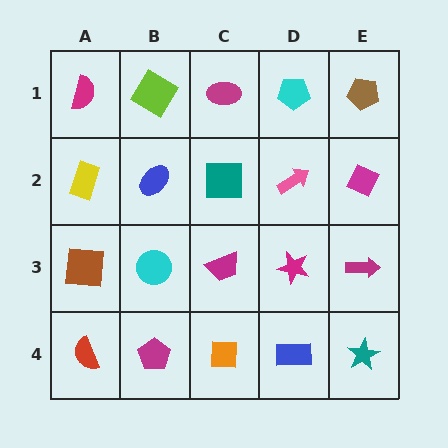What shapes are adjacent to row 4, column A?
A brown square (row 3, column A), a magenta pentagon (row 4, column B).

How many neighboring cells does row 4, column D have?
3.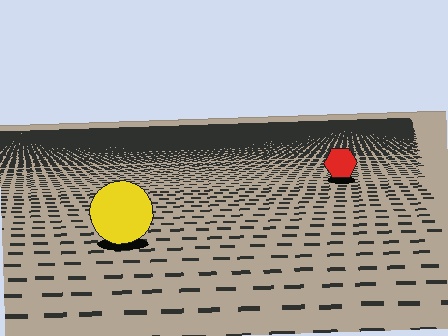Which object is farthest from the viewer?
The red hexagon is farthest from the viewer. It appears smaller and the ground texture around it is denser.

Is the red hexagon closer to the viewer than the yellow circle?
No. The yellow circle is closer — you can tell from the texture gradient: the ground texture is coarser near it.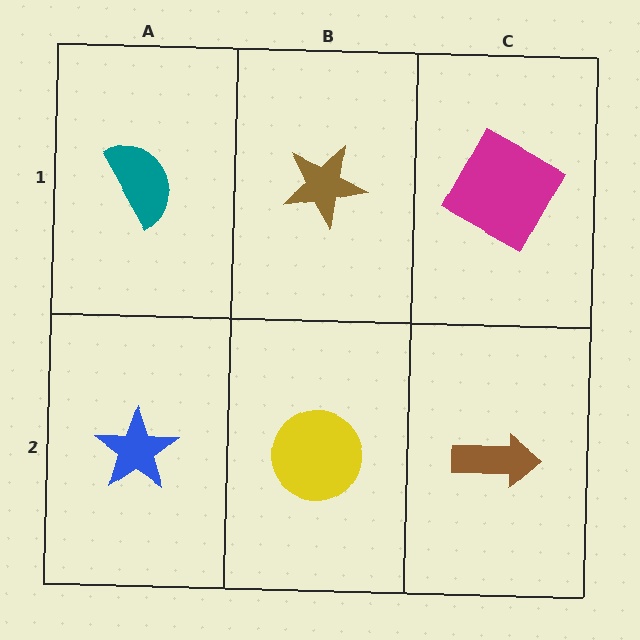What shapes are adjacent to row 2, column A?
A teal semicircle (row 1, column A), a yellow circle (row 2, column B).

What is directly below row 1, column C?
A brown arrow.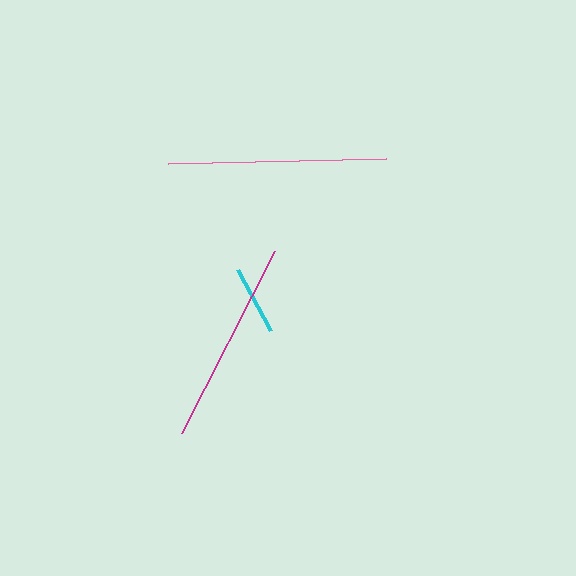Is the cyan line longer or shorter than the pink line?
The pink line is longer than the cyan line.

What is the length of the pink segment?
The pink segment is approximately 218 pixels long.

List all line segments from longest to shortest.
From longest to shortest: pink, magenta, cyan.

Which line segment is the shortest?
The cyan line is the shortest at approximately 70 pixels.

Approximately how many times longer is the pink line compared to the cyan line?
The pink line is approximately 3.1 times the length of the cyan line.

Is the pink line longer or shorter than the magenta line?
The pink line is longer than the magenta line.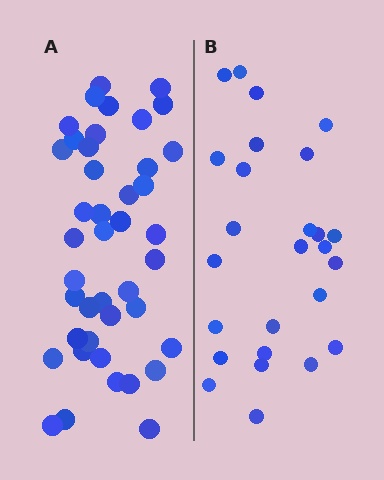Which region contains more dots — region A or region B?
Region A (the left region) has more dots.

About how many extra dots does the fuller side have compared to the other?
Region A has approximately 15 more dots than region B.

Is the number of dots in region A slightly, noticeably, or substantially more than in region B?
Region A has substantially more. The ratio is roughly 1.6 to 1.